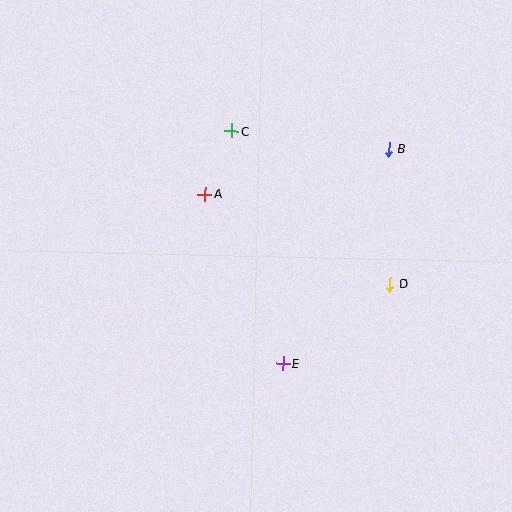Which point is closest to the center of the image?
Point A at (205, 194) is closest to the center.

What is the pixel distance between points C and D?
The distance between C and D is 221 pixels.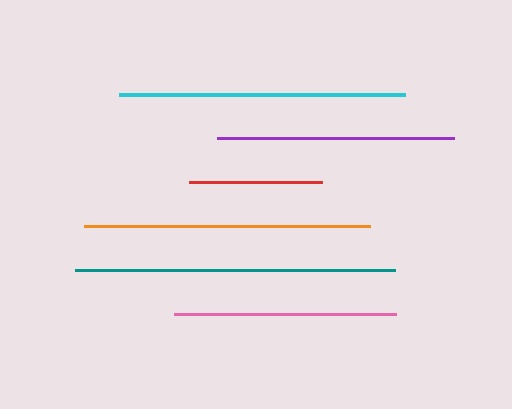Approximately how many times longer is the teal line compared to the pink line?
The teal line is approximately 1.4 times the length of the pink line.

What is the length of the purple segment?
The purple segment is approximately 237 pixels long.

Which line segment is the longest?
The teal line is the longest at approximately 320 pixels.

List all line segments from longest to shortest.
From longest to shortest: teal, orange, cyan, purple, pink, red.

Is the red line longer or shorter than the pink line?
The pink line is longer than the red line.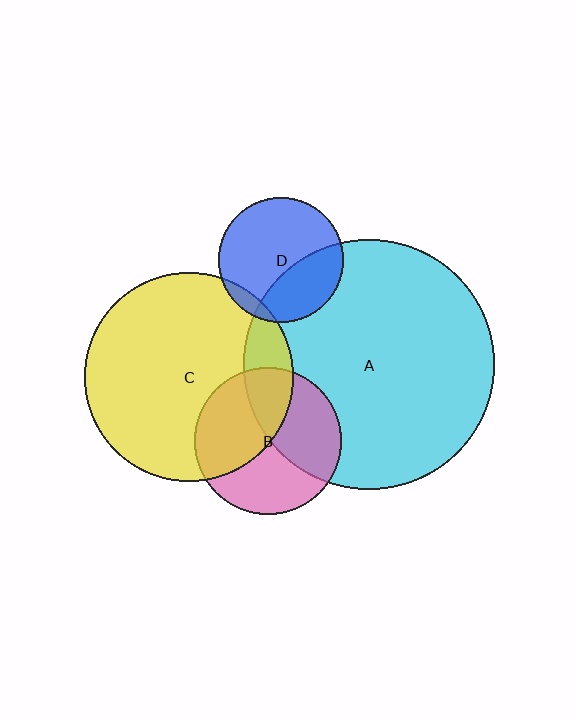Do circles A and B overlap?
Yes.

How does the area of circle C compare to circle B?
Approximately 2.0 times.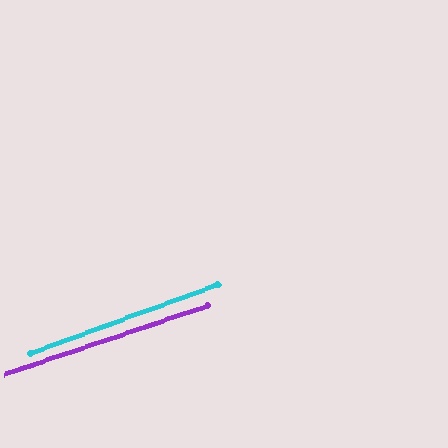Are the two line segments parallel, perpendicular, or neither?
Parallel — their directions differ by only 1.3°.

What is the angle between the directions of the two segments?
Approximately 1 degree.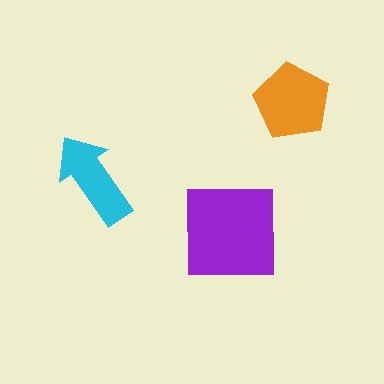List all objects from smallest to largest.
The cyan arrow, the orange pentagon, the purple square.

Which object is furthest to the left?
The cyan arrow is leftmost.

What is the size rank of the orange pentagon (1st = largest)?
2nd.